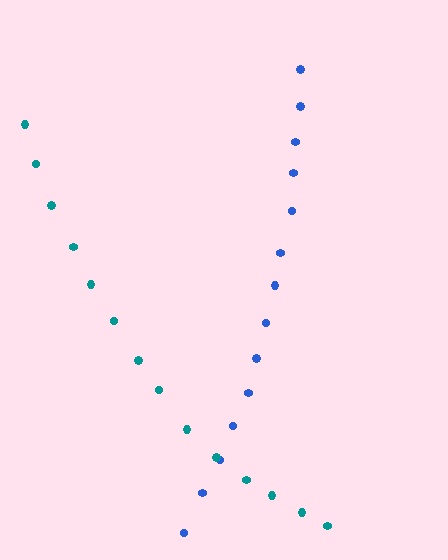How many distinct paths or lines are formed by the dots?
There are 2 distinct paths.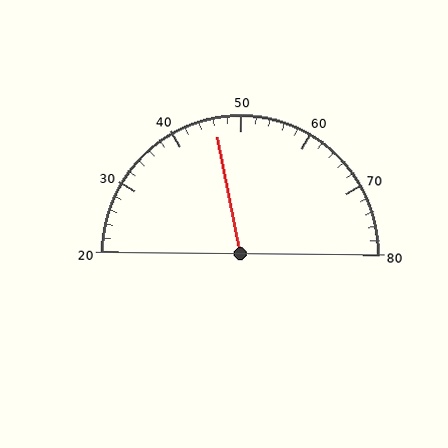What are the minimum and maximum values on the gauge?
The gauge ranges from 20 to 80.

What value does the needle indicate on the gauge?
The needle indicates approximately 46.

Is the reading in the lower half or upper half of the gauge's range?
The reading is in the lower half of the range (20 to 80).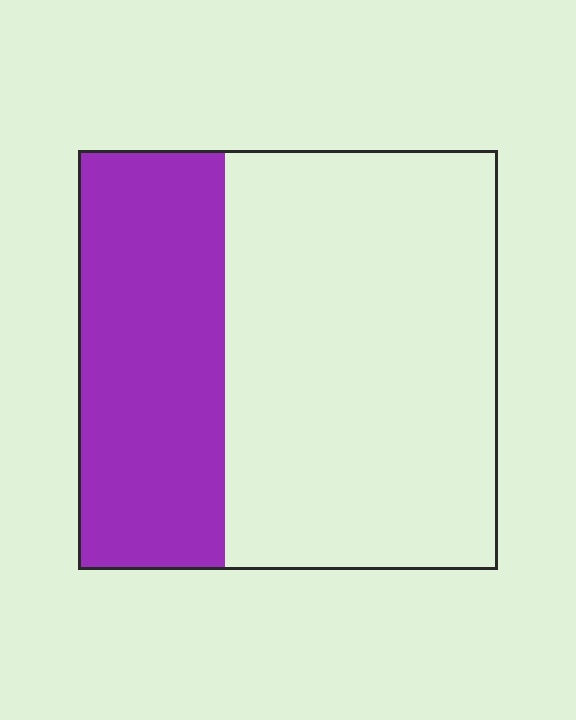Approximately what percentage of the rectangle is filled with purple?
Approximately 35%.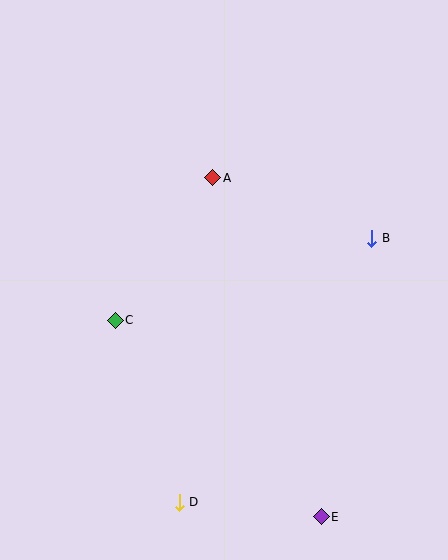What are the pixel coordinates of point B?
Point B is at (372, 238).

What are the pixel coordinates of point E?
Point E is at (321, 517).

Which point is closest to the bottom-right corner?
Point E is closest to the bottom-right corner.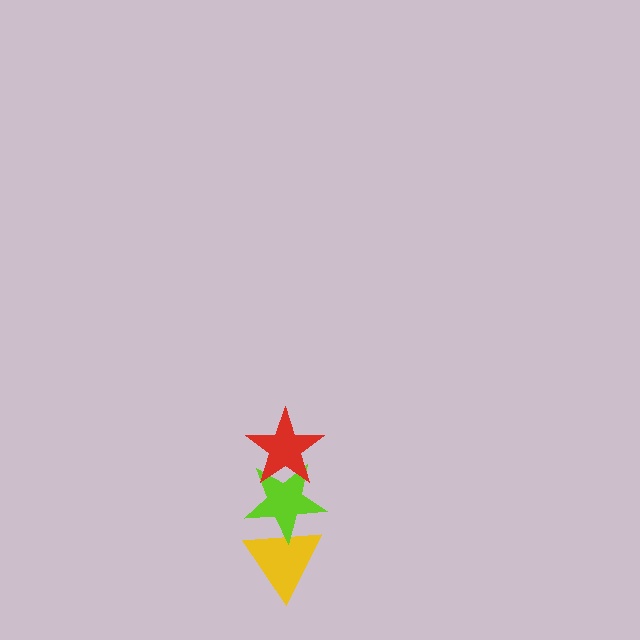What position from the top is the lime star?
The lime star is 2nd from the top.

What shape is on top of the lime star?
The red star is on top of the lime star.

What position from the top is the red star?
The red star is 1st from the top.